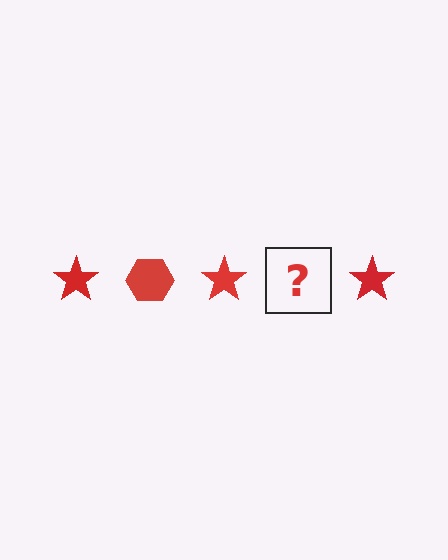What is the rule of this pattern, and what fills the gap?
The rule is that the pattern cycles through star, hexagon shapes in red. The gap should be filled with a red hexagon.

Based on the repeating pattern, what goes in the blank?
The blank should be a red hexagon.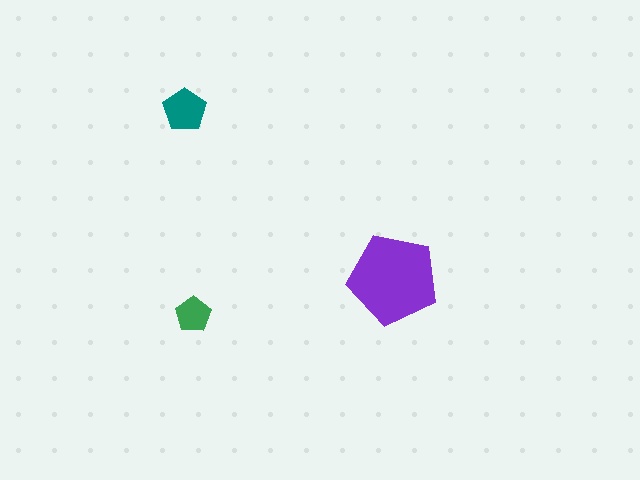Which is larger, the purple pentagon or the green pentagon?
The purple one.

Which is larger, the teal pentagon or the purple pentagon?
The purple one.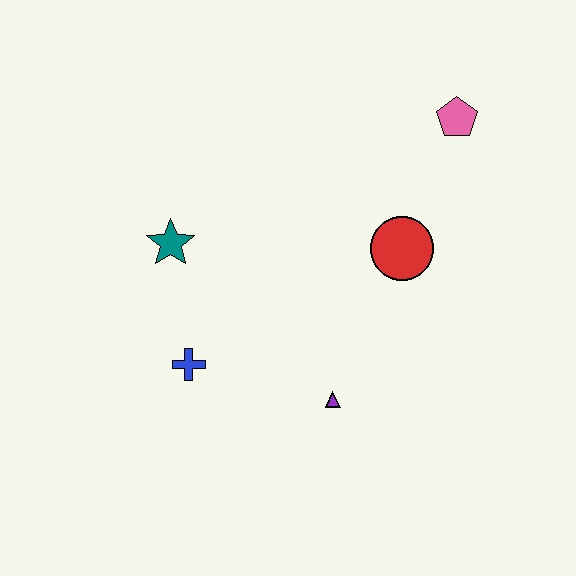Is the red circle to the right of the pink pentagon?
No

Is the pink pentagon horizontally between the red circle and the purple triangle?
No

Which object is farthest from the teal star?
The pink pentagon is farthest from the teal star.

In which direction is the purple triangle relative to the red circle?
The purple triangle is below the red circle.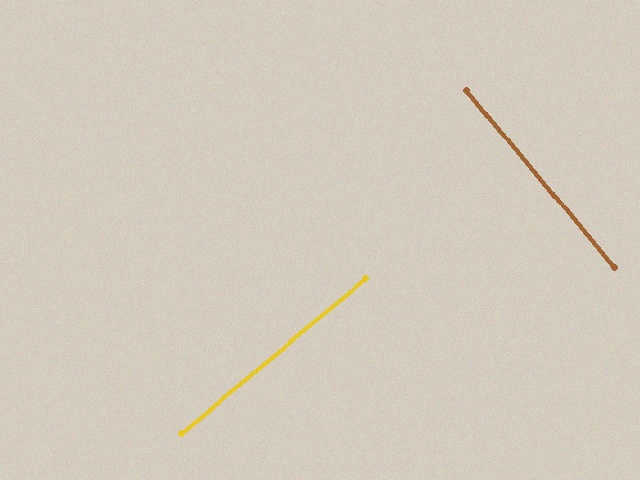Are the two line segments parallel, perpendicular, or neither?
Perpendicular — they meet at approximately 90°.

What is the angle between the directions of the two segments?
Approximately 90 degrees.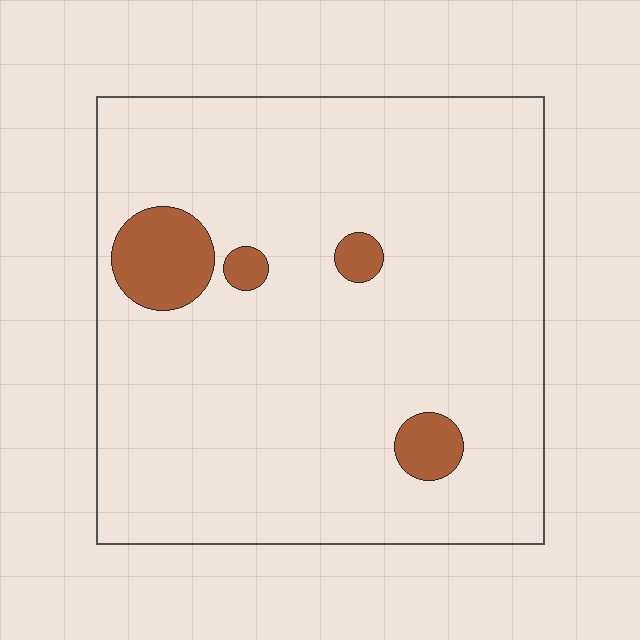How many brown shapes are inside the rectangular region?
4.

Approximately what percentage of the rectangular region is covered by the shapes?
Approximately 10%.